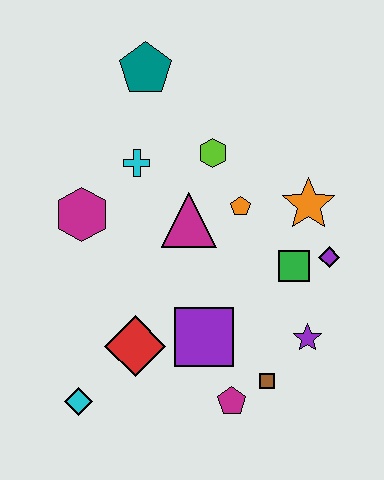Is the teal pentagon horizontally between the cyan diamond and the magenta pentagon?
Yes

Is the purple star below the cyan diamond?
No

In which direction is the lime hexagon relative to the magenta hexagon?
The lime hexagon is to the right of the magenta hexagon.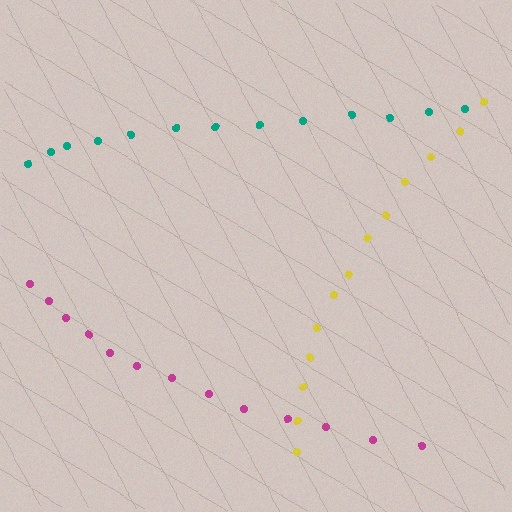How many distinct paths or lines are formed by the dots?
There are 3 distinct paths.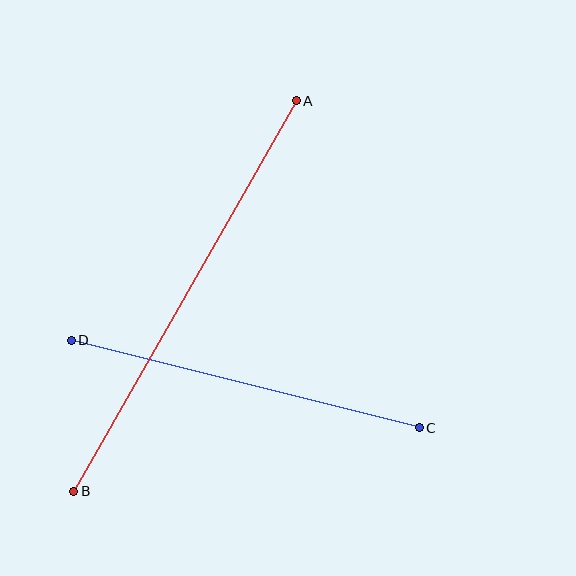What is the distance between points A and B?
The distance is approximately 450 pixels.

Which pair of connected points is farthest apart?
Points A and B are farthest apart.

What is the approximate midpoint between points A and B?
The midpoint is at approximately (185, 296) pixels.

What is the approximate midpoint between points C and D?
The midpoint is at approximately (245, 384) pixels.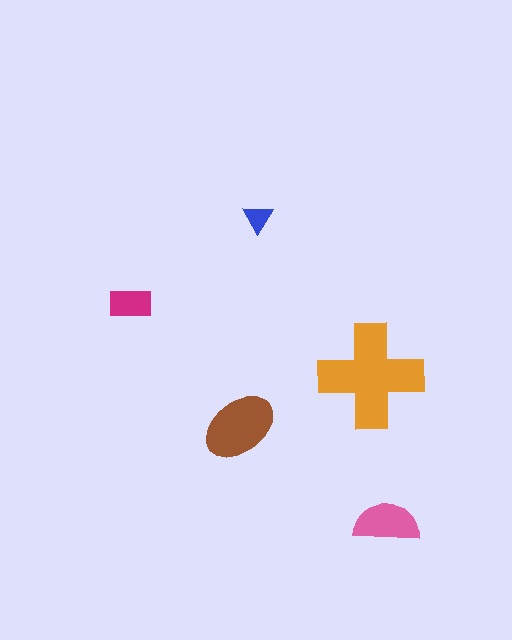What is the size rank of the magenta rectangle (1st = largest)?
4th.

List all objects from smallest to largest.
The blue triangle, the magenta rectangle, the pink semicircle, the brown ellipse, the orange cross.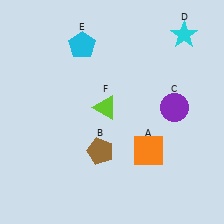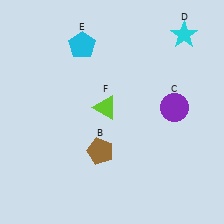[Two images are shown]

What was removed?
The orange square (A) was removed in Image 2.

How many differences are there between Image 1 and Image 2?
There is 1 difference between the two images.